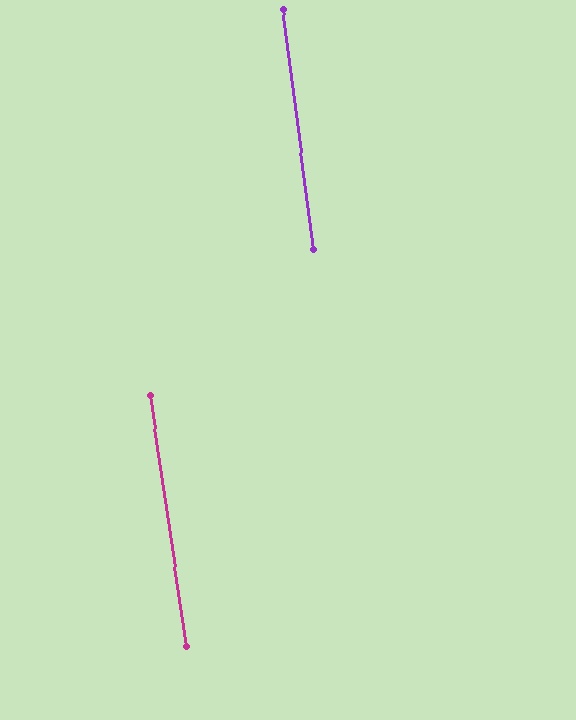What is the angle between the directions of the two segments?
Approximately 1 degree.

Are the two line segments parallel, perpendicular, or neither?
Parallel — their directions differ by only 0.9°.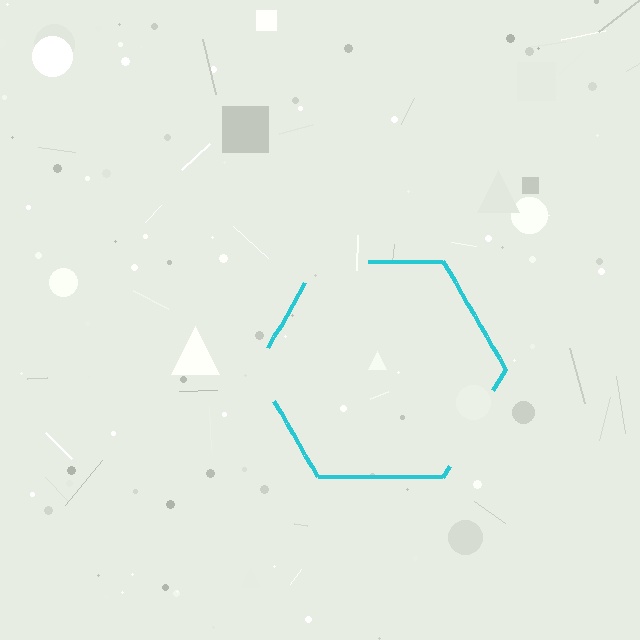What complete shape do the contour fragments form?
The contour fragments form a hexagon.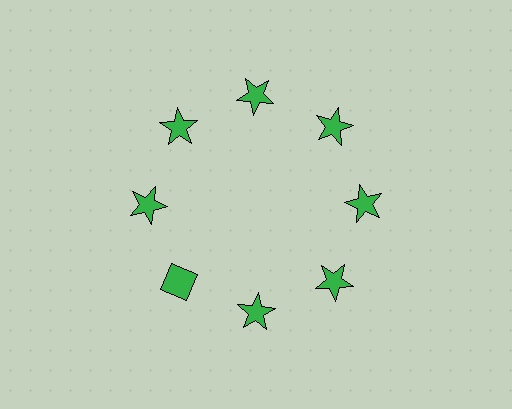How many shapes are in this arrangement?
There are 8 shapes arranged in a ring pattern.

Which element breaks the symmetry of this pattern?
The green diamond at roughly the 8 o'clock position breaks the symmetry. All other shapes are green stars.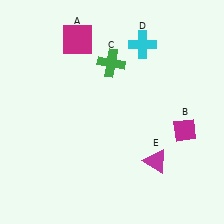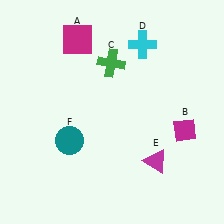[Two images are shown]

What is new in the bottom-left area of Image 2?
A teal circle (F) was added in the bottom-left area of Image 2.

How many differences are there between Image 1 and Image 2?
There is 1 difference between the two images.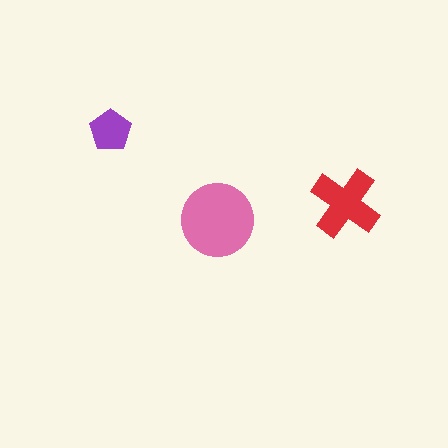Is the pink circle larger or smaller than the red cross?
Larger.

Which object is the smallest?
The purple pentagon.